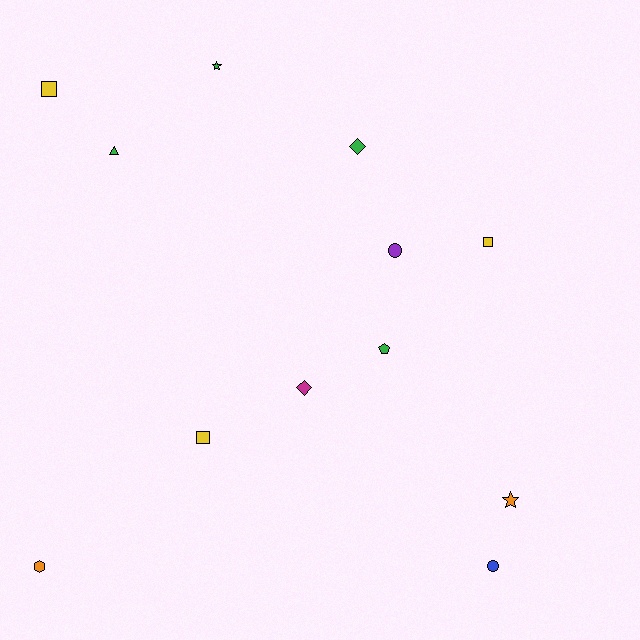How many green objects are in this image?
There are 4 green objects.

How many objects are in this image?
There are 12 objects.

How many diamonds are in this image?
There are 2 diamonds.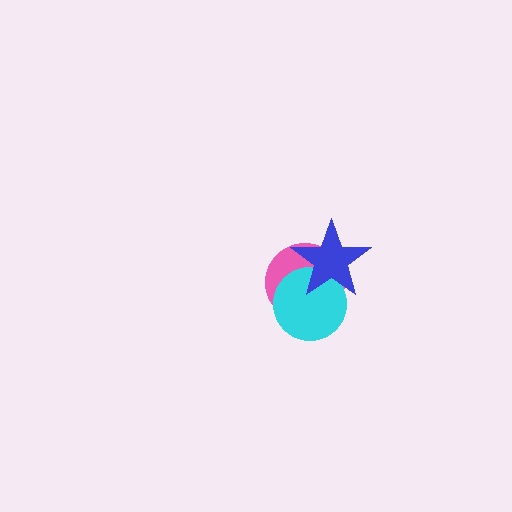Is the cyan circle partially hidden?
Yes, it is partially covered by another shape.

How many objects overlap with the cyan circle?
2 objects overlap with the cyan circle.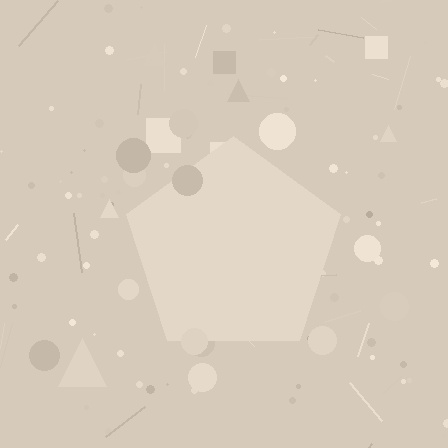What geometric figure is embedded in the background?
A pentagon is embedded in the background.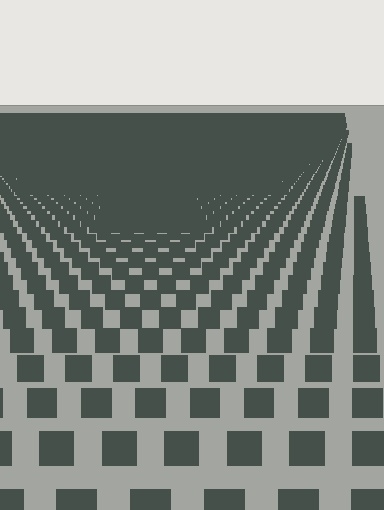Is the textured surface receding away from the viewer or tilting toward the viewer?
The surface is receding away from the viewer. Texture elements get smaller and denser toward the top.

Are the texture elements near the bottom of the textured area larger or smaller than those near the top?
Larger. Near the bottom, elements are closer to the viewer and appear at a bigger on-screen size.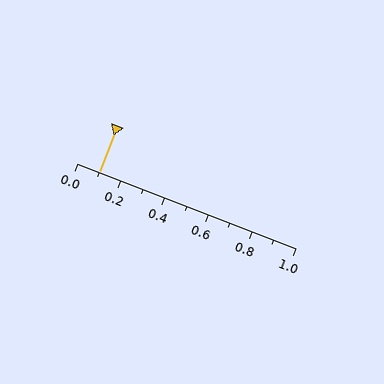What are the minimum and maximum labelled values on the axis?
The axis runs from 0.0 to 1.0.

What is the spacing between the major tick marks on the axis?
The major ticks are spaced 0.2 apart.